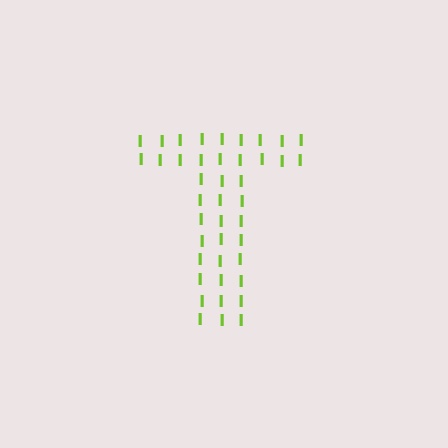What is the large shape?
The large shape is the letter T.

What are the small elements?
The small elements are letter I's.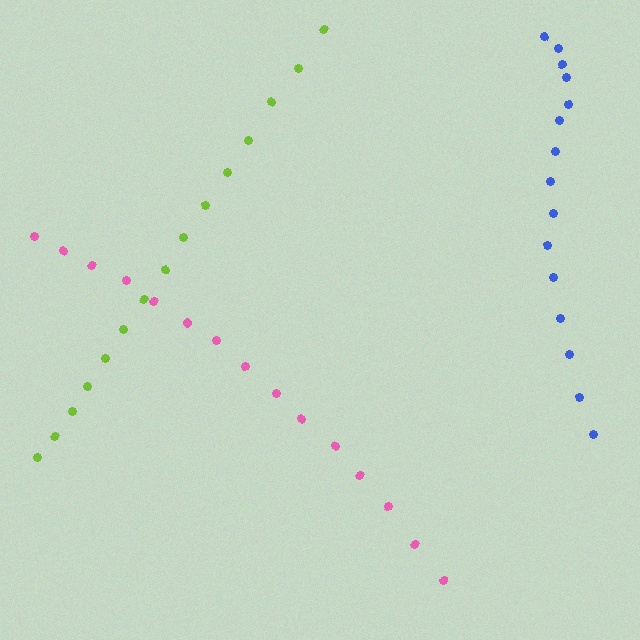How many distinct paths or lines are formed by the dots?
There are 3 distinct paths.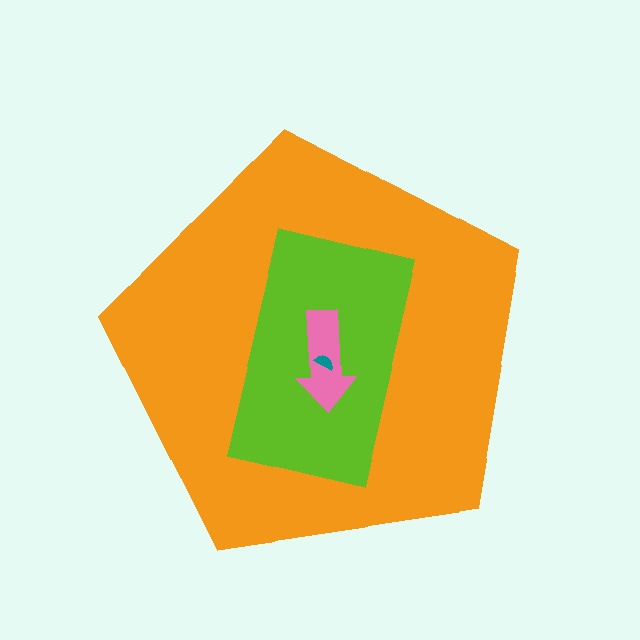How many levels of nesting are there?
4.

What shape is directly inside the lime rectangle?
The pink arrow.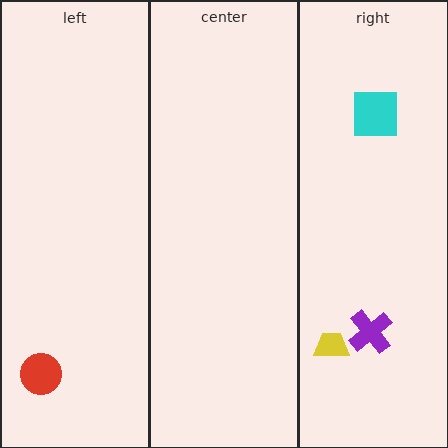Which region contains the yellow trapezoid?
The right region.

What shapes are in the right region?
The yellow trapezoid, the purple cross, the cyan square.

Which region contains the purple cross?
The right region.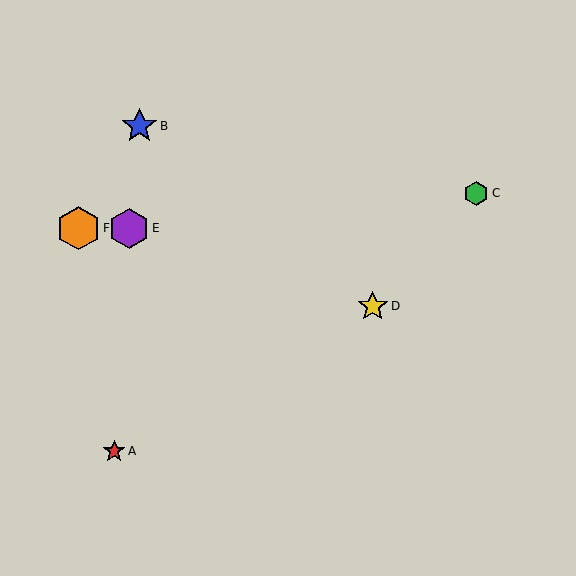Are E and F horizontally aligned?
Yes, both are at y≈228.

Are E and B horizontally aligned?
No, E is at y≈228 and B is at y≈126.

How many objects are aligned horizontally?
2 objects (E, F) are aligned horizontally.